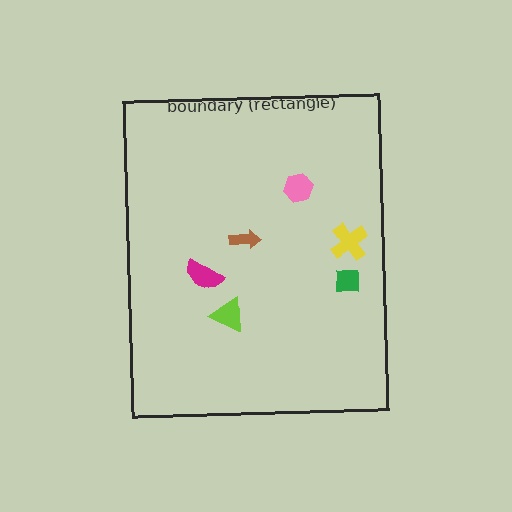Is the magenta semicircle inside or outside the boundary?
Inside.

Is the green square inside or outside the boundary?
Inside.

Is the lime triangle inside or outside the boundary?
Inside.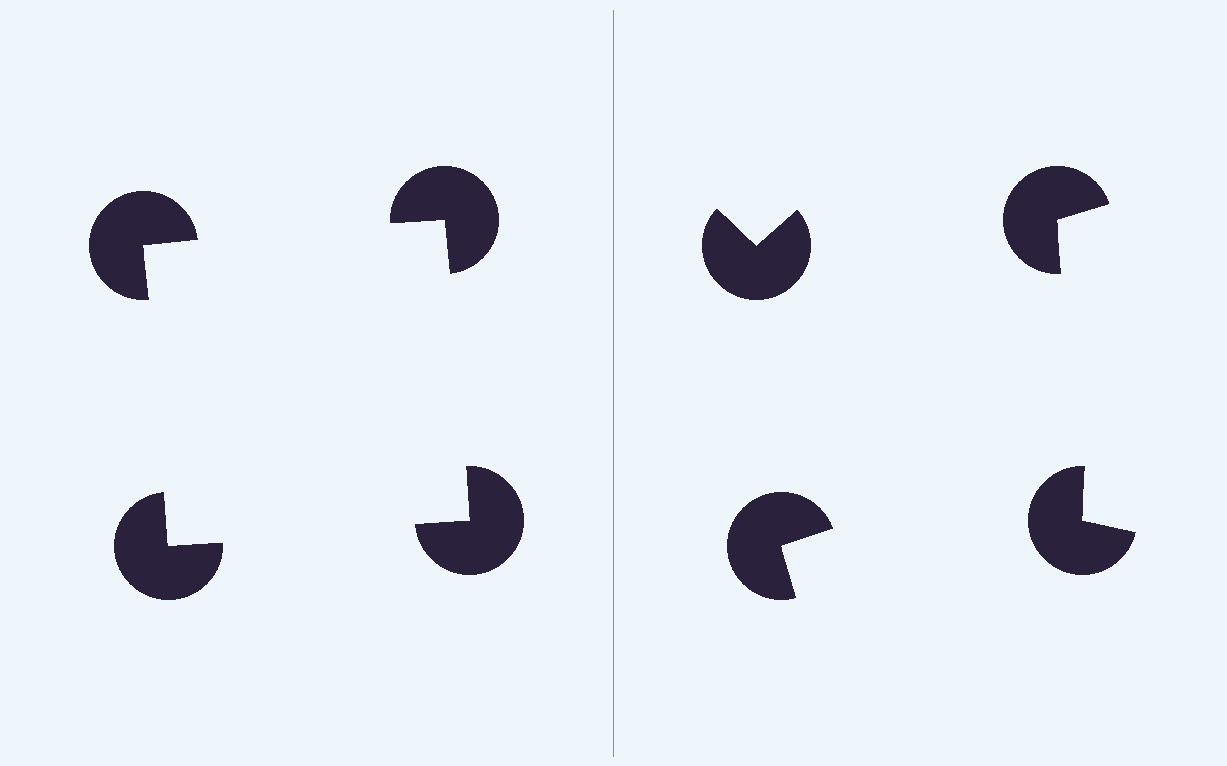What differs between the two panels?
The pac-man discs are positioned identically on both sides; only the wedge orientations differ. On the left they align to a square; on the right they are misaligned.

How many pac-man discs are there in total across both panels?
8 — 4 on each side.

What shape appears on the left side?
An illusory square.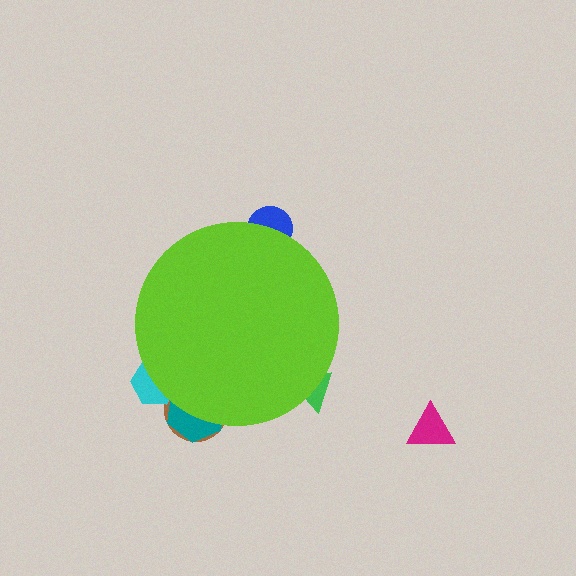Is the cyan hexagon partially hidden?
Yes, the cyan hexagon is partially hidden behind the lime circle.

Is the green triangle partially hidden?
Yes, the green triangle is partially hidden behind the lime circle.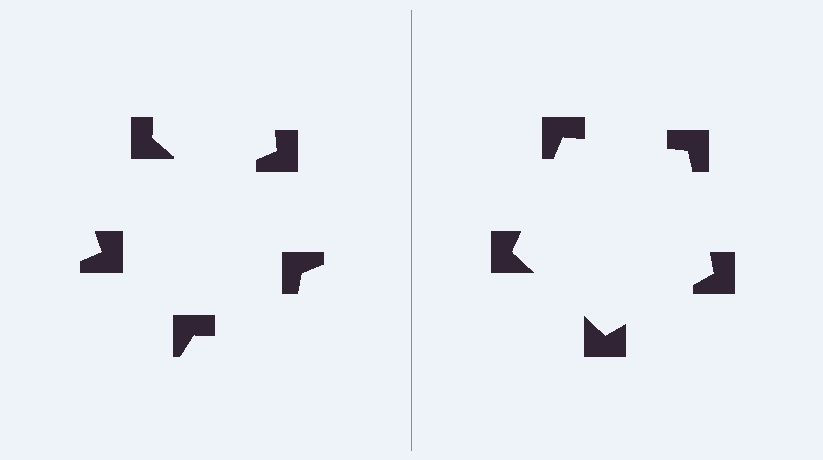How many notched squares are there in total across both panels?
10 — 5 on each side.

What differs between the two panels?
The notched squares are positioned identically on both sides; only the wedge orientations differ. On the right they align to a pentagon; on the left they are misaligned.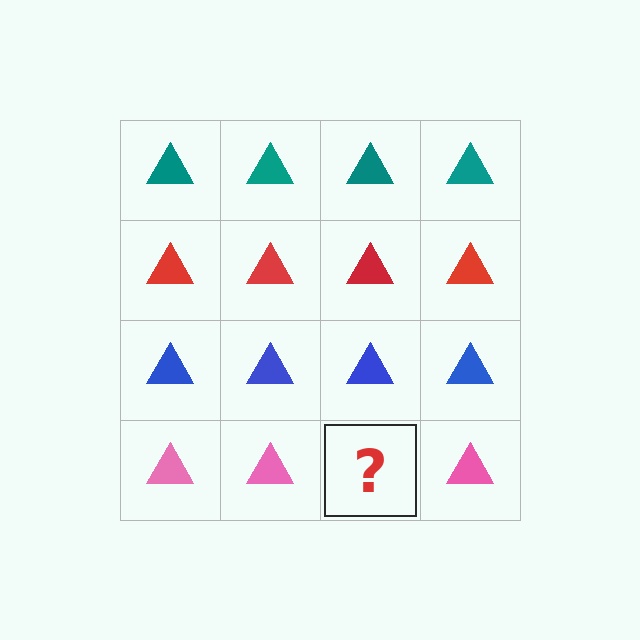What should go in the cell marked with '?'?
The missing cell should contain a pink triangle.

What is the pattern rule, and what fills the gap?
The rule is that each row has a consistent color. The gap should be filled with a pink triangle.